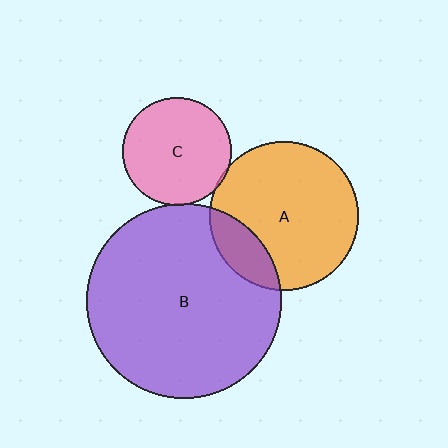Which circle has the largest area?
Circle B (purple).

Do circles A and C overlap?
Yes.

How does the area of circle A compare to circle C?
Approximately 1.9 times.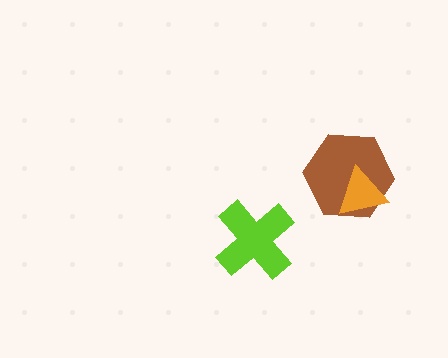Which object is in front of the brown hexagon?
The orange triangle is in front of the brown hexagon.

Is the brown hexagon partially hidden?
Yes, it is partially covered by another shape.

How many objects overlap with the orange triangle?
1 object overlaps with the orange triangle.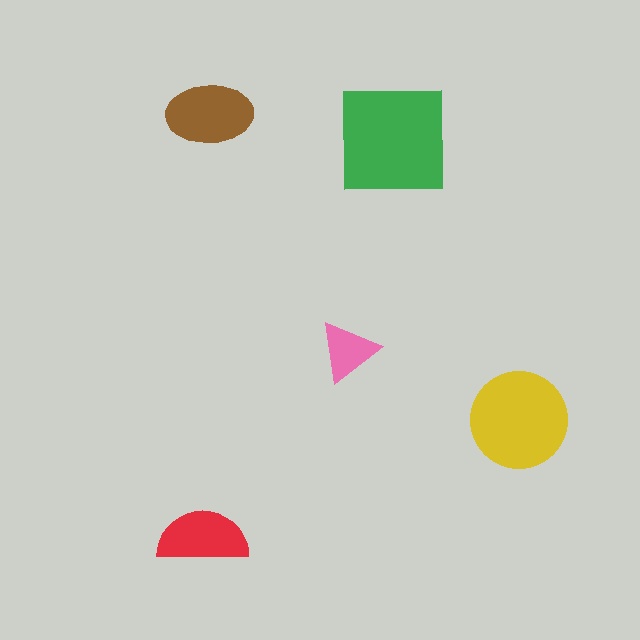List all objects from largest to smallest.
The green square, the yellow circle, the brown ellipse, the red semicircle, the pink triangle.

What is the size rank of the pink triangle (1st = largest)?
5th.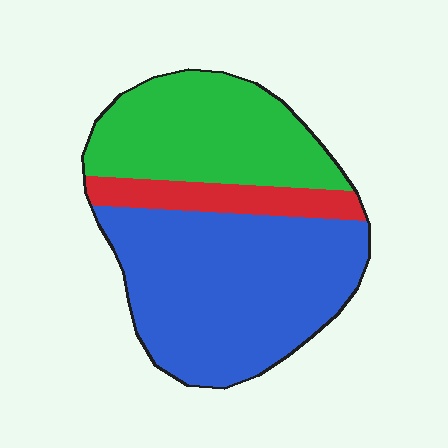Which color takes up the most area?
Blue, at roughly 55%.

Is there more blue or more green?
Blue.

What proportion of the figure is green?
Green takes up between a quarter and a half of the figure.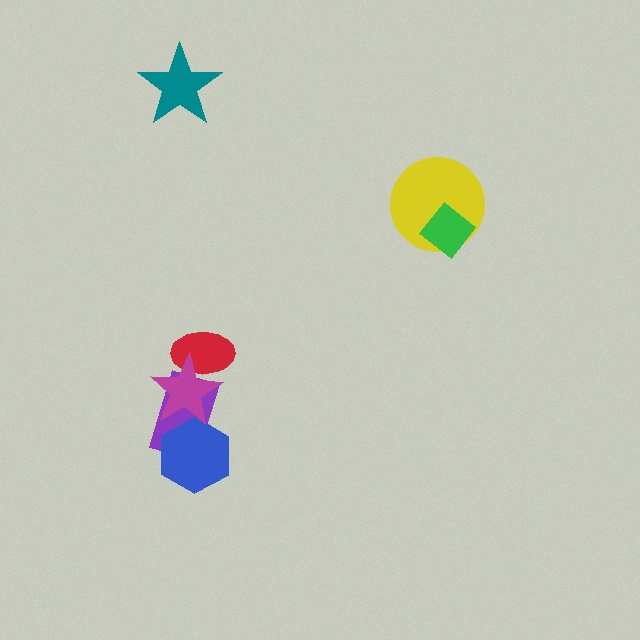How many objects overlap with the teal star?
0 objects overlap with the teal star.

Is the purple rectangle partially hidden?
Yes, it is partially covered by another shape.